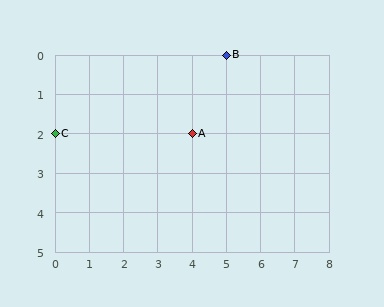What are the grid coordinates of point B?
Point B is at grid coordinates (5, 0).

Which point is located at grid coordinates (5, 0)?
Point B is at (5, 0).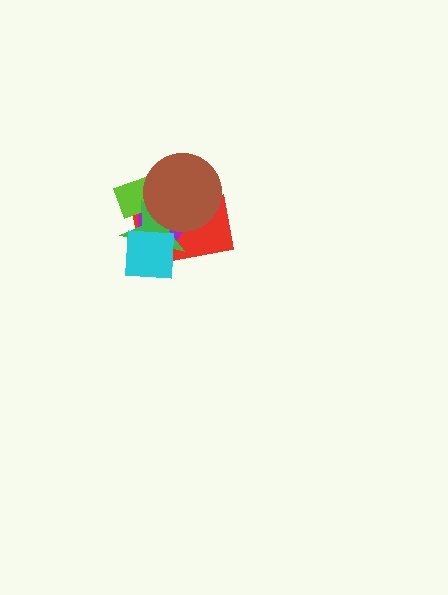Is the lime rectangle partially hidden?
Yes, it is partially covered by another shape.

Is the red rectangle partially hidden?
Yes, it is partially covered by another shape.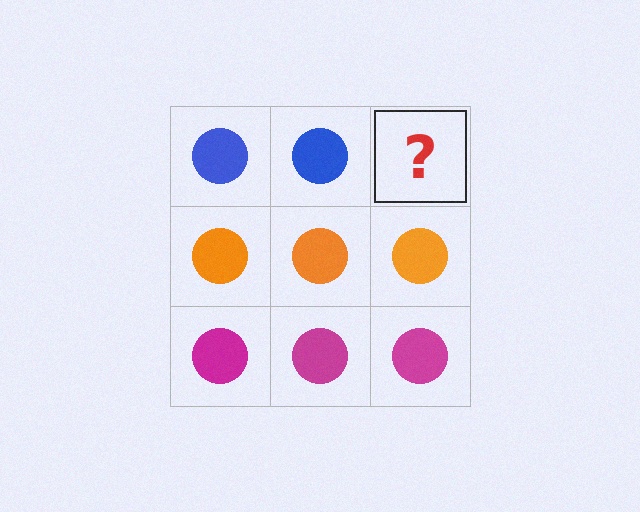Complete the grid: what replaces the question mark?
The question mark should be replaced with a blue circle.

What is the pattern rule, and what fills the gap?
The rule is that each row has a consistent color. The gap should be filled with a blue circle.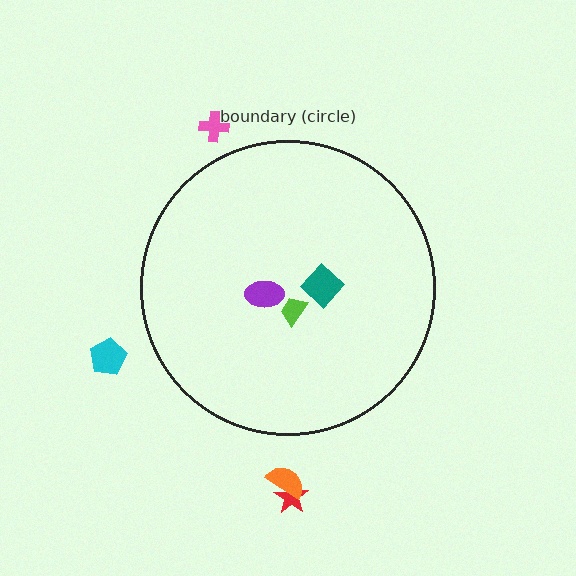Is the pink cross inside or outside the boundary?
Outside.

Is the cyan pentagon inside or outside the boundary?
Outside.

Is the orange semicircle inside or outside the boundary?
Outside.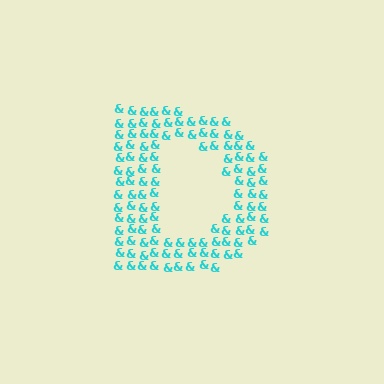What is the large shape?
The large shape is the letter D.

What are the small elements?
The small elements are ampersands.